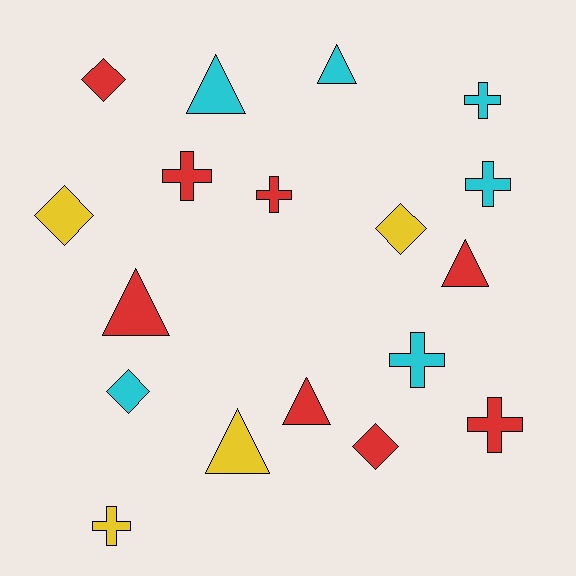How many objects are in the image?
There are 18 objects.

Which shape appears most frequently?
Cross, with 7 objects.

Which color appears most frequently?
Red, with 8 objects.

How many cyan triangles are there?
There are 2 cyan triangles.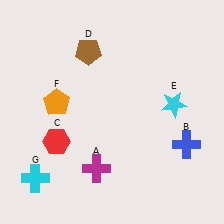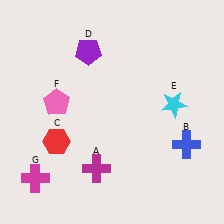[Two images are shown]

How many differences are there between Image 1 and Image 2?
There are 3 differences between the two images.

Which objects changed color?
D changed from brown to purple. F changed from orange to pink. G changed from cyan to magenta.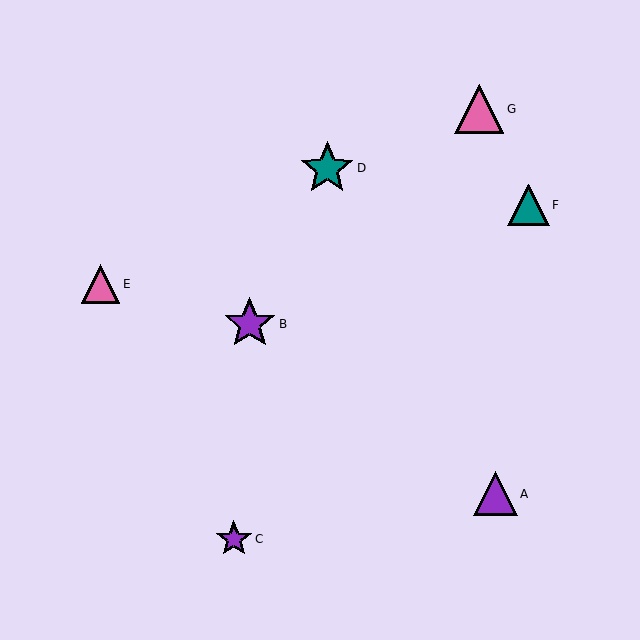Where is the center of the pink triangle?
The center of the pink triangle is at (101, 284).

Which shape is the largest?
The teal star (labeled D) is the largest.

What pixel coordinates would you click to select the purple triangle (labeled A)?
Click at (495, 494) to select the purple triangle A.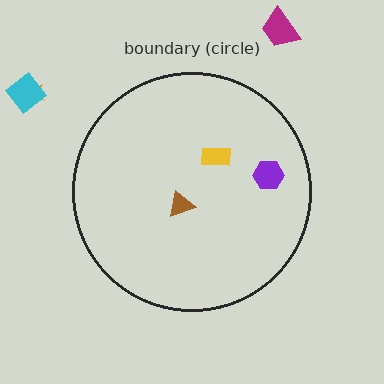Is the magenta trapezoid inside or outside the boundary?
Outside.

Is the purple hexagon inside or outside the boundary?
Inside.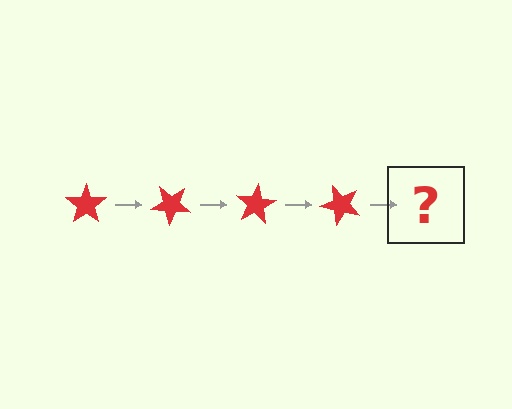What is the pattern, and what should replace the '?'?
The pattern is that the star rotates 40 degrees each step. The '?' should be a red star rotated 160 degrees.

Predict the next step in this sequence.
The next step is a red star rotated 160 degrees.